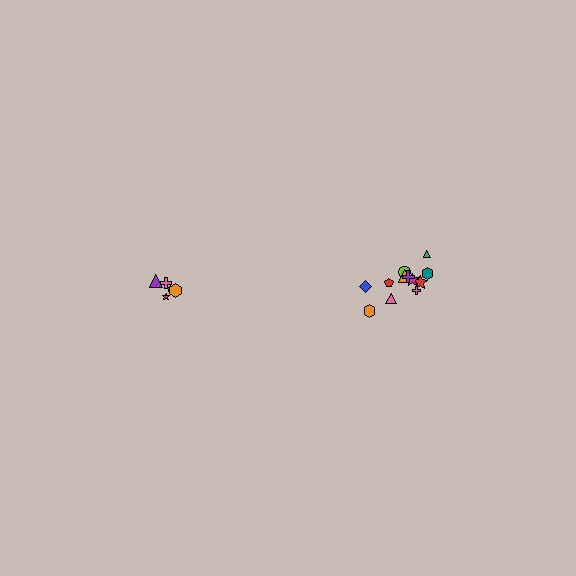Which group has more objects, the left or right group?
The right group.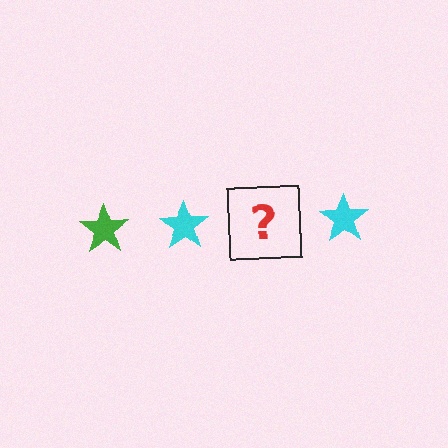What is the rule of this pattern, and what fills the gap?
The rule is that the pattern cycles through green, cyan stars. The gap should be filled with a green star.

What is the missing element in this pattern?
The missing element is a green star.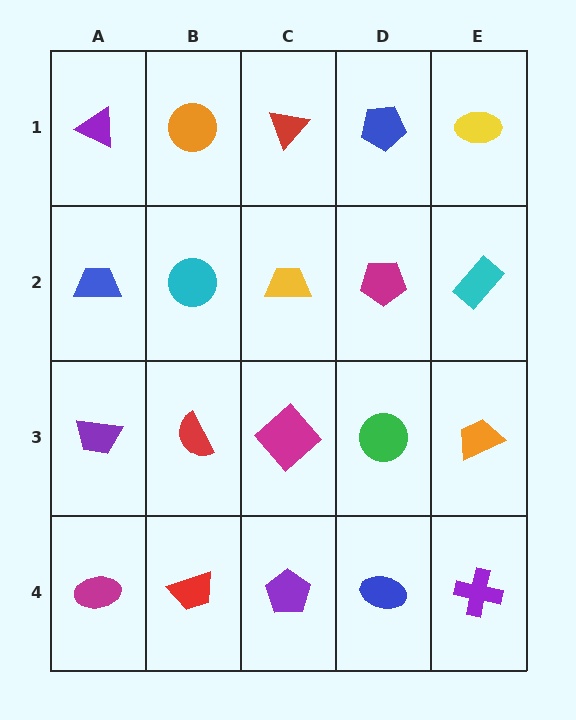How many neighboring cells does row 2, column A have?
3.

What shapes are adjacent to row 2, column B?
An orange circle (row 1, column B), a red semicircle (row 3, column B), a blue trapezoid (row 2, column A), a yellow trapezoid (row 2, column C).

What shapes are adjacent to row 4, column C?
A magenta diamond (row 3, column C), a red trapezoid (row 4, column B), a blue ellipse (row 4, column D).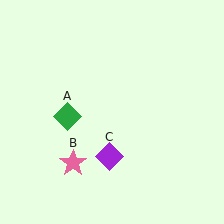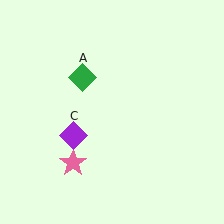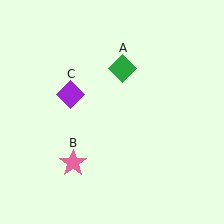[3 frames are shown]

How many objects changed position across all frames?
2 objects changed position: green diamond (object A), purple diamond (object C).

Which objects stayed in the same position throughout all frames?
Pink star (object B) remained stationary.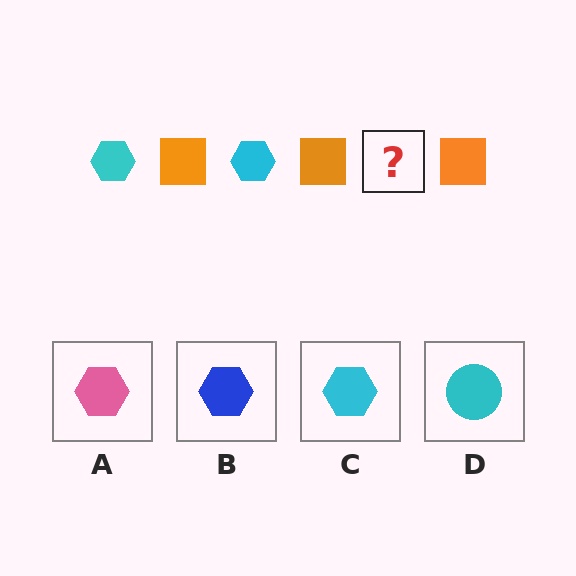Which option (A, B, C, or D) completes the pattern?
C.